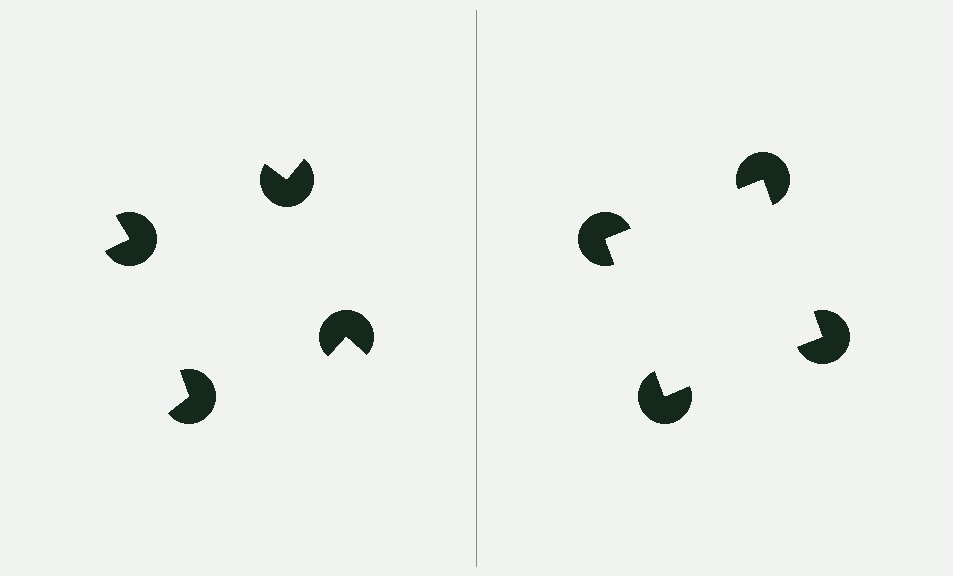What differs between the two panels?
The pac-man discs are positioned identically on both sides; only the wedge orientations differ. On the right they align to a square; on the left they are misaligned.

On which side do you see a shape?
An illusory square appears on the right side. On the left side the wedge cuts are rotated, so no coherent shape forms.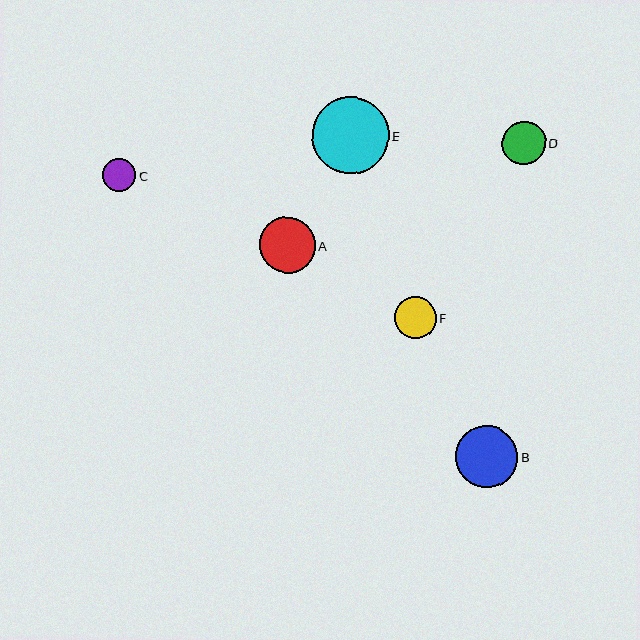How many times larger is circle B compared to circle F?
Circle B is approximately 1.5 times the size of circle F.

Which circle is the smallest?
Circle C is the smallest with a size of approximately 33 pixels.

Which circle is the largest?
Circle E is the largest with a size of approximately 77 pixels.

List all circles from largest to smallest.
From largest to smallest: E, B, A, D, F, C.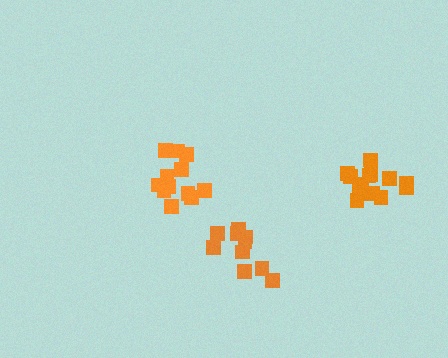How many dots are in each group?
Group 1: 10 dots, Group 2: 12 dots, Group 3: 14 dots (36 total).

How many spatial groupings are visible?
There are 3 spatial groupings.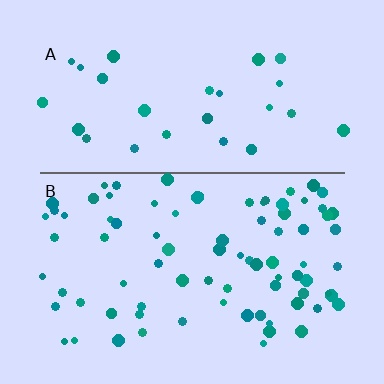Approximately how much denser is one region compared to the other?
Approximately 2.8× — region B over region A.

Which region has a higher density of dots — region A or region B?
B (the bottom).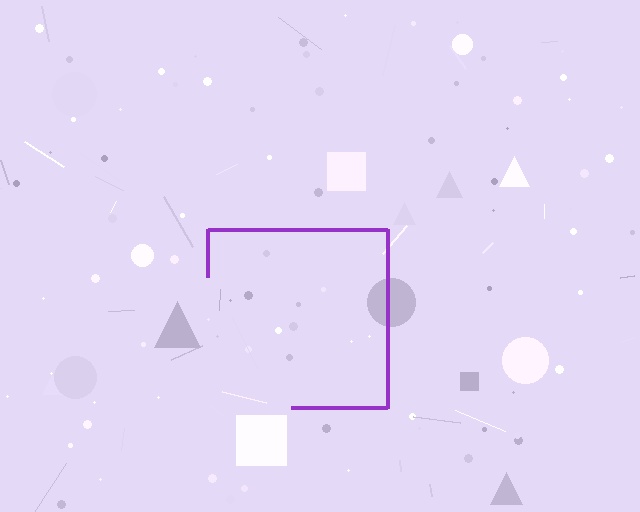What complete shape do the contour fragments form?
The contour fragments form a square.